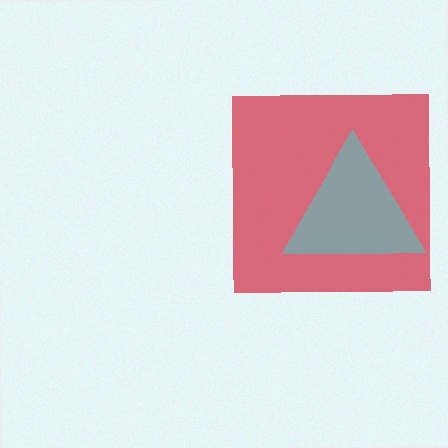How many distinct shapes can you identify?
There are 2 distinct shapes: a red square, a cyan triangle.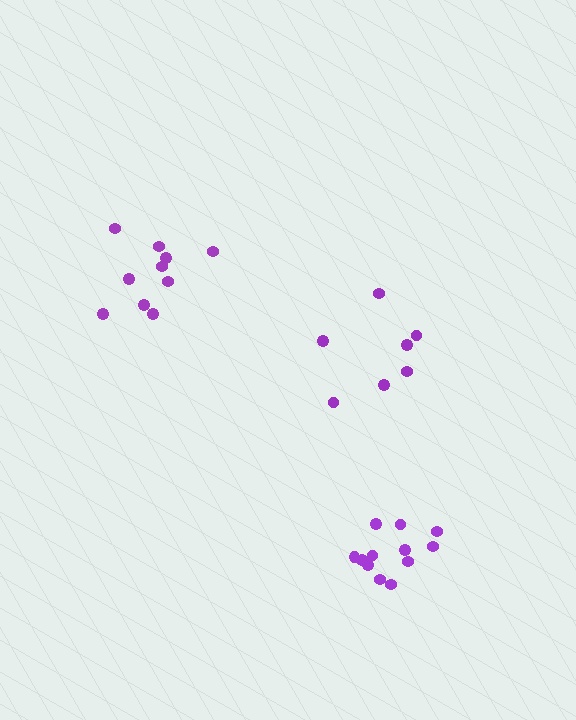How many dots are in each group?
Group 1: 7 dots, Group 2: 10 dots, Group 3: 12 dots (29 total).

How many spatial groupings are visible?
There are 3 spatial groupings.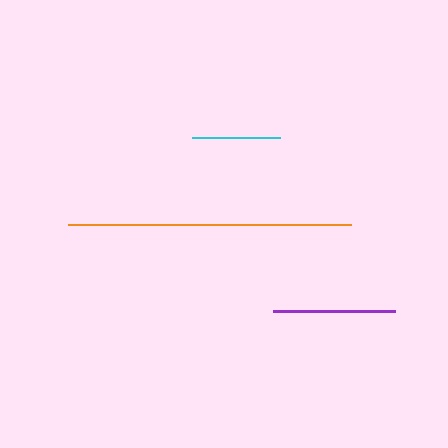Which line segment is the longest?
The orange line is the longest at approximately 283 pixels.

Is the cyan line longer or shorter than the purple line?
The purple line is longer than the cyan line.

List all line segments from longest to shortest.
From longest to shortest: orange, purple, cyan.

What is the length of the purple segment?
The purple segment is approximately 122 pixels long.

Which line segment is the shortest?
The cyan line is the shortest at approximately 88 pixels.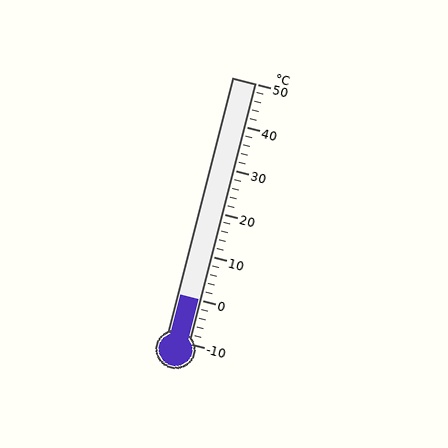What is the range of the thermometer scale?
The thermometer scale ranges from -10°C to 50°C.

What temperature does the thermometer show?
The thermometer shows approximately 0°C.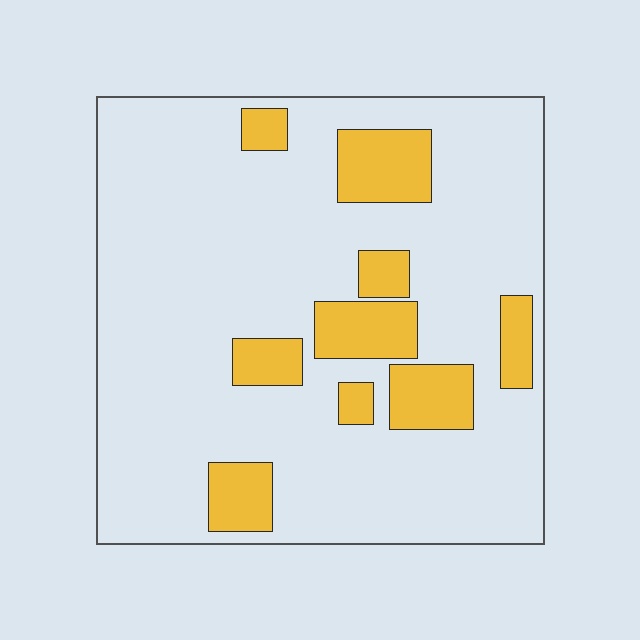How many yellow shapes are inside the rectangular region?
9.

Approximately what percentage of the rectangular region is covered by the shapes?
Approximately 20%.